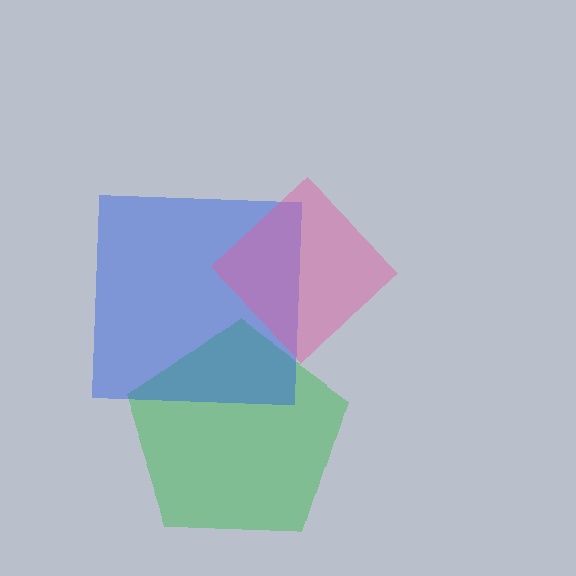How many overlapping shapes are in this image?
There are 3 overlapping shapes in the image.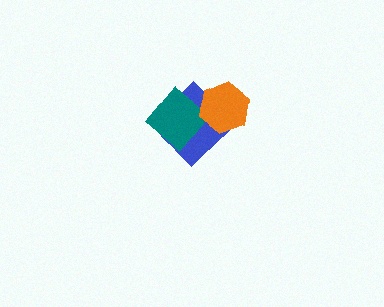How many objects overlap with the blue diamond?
2 objects overlap with the blue diamond.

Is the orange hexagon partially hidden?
No, no other shape covers it.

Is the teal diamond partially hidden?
Yes, it is partially covered by another shape.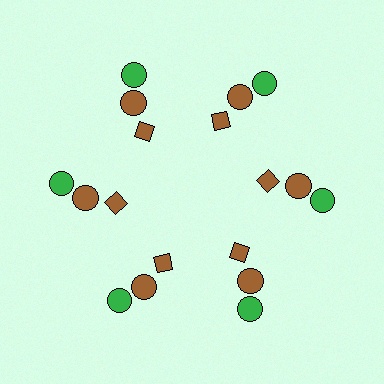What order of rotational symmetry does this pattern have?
This pattern has 6-fold rotational symmetry.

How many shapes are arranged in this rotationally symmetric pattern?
There are 18 shapes, arranged in 6 groups of 3.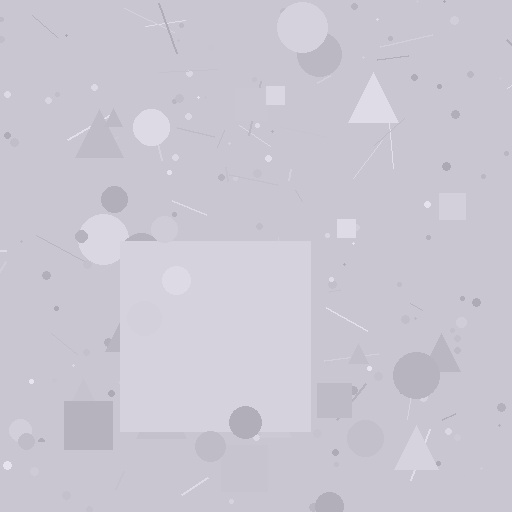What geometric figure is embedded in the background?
A square is embedded in the background.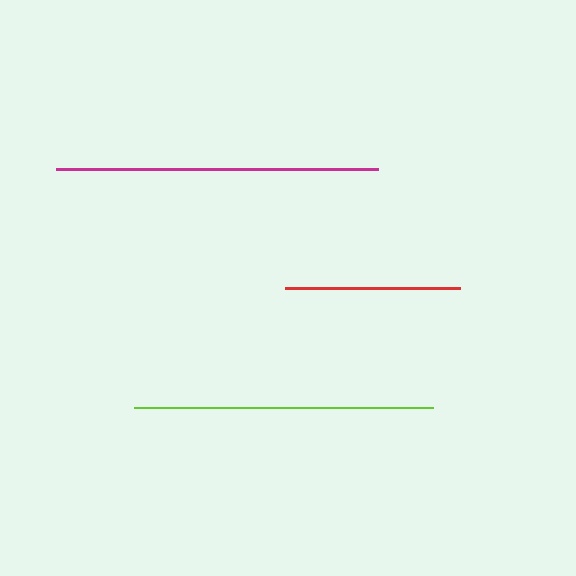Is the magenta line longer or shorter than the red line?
The magenta line is longer than the red line.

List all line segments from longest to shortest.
From longest to shortest: magenta, lime, red.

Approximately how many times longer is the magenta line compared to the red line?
The magenta line is approximately 1.8 times the length of the red line.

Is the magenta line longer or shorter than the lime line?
The magenta line is longer than the lime line.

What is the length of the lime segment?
The lime segment is approximately 299 pixels long.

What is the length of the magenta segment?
The magenta segment is approximately 322 pixels long.